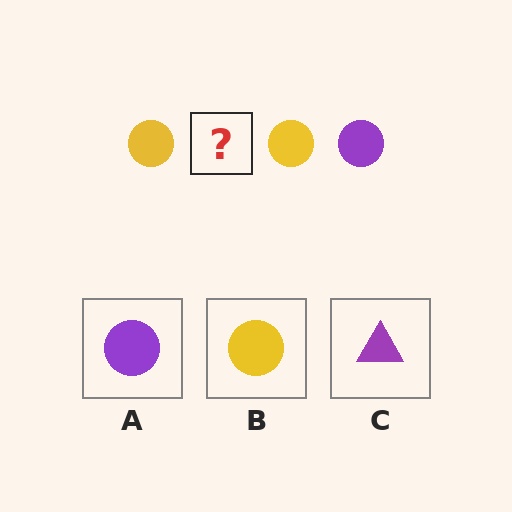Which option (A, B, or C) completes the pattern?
A.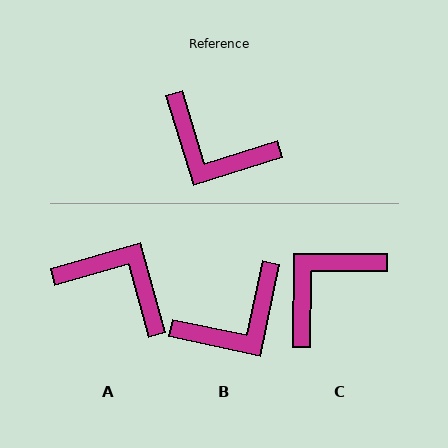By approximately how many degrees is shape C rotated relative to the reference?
Approximately 108 degrees clockwise.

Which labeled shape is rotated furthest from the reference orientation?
A, about 178 degrees away.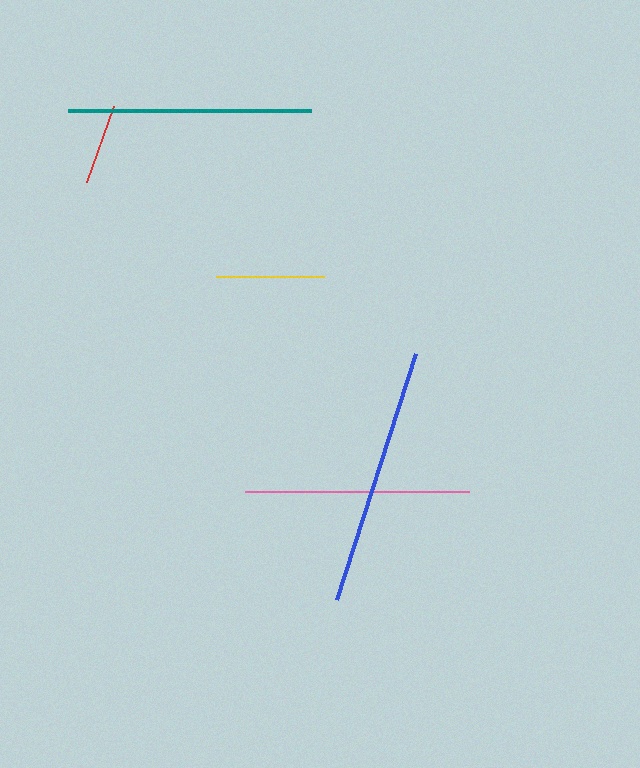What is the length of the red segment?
The red segment is approximately 80 pixels long.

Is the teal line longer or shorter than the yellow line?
The teal line is longer than the yellow line.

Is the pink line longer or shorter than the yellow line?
The pink line is longer than the yellow line.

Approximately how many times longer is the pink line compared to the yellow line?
The pink line is approximately 2.1 times the length of the yellow line.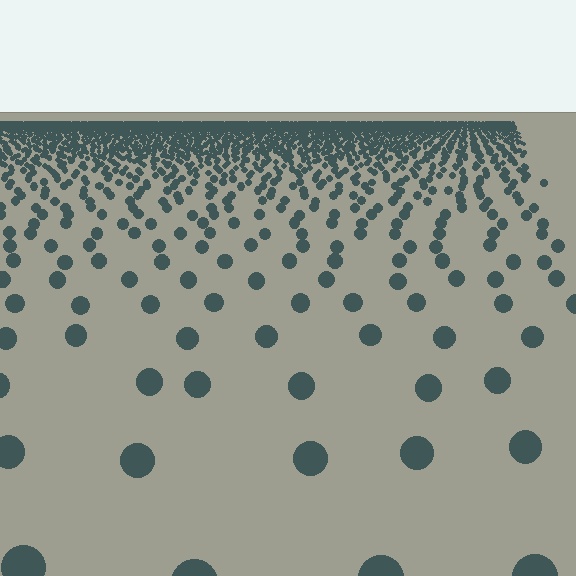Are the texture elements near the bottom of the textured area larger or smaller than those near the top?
Larger. Near the bottom, elements are closer to the viewer and appear at a bigger on-screen size.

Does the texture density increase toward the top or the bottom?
Density increases toward the top.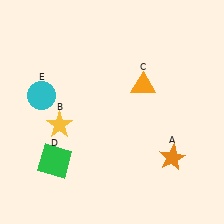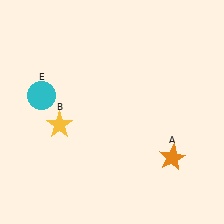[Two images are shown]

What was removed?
The orange triangle (C), the green square (D) were removed in Image 2.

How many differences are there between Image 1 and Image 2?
There are 2 differences between the two images.